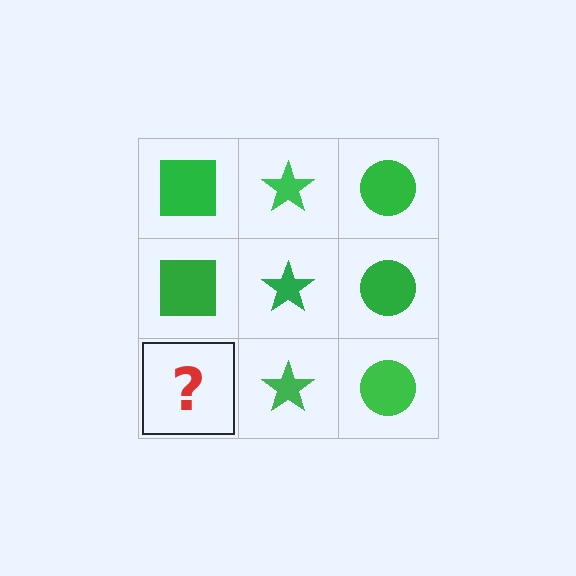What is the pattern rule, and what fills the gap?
The rule is that each column has a consistent shape. The gap should be filled with a green square.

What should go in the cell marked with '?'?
The missing cell should contain a green square.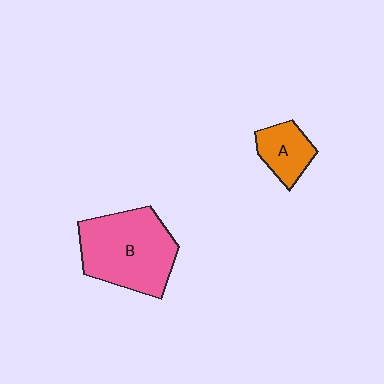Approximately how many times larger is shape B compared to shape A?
Approximately 2.5 times.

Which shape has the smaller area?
Shape A (orange).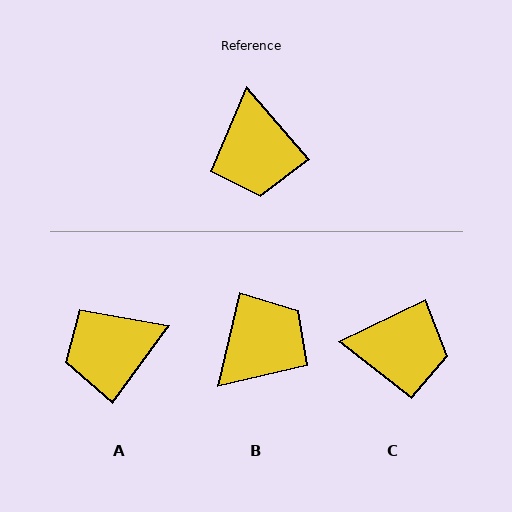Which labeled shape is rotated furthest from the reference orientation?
B, about 126 degrees away.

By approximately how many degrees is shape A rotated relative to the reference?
Approximately 77 degrees clockwise.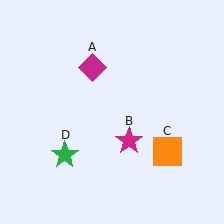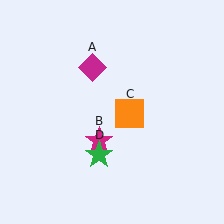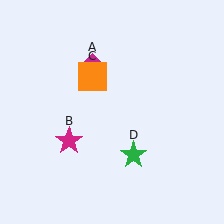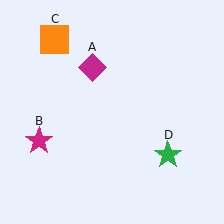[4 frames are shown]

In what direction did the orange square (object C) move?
The orange square (object C) moved up and to the left.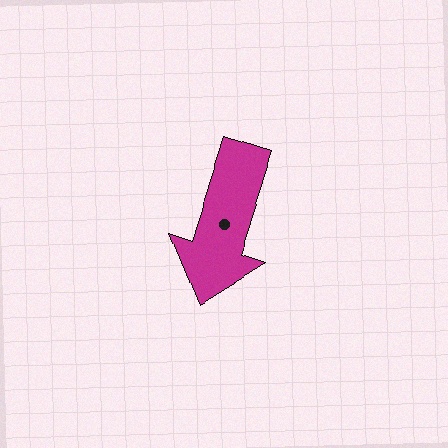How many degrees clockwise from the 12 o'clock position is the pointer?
Approximately 198 degrees.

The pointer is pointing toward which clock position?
Roughly 7 o'clock.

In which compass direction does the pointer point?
South.